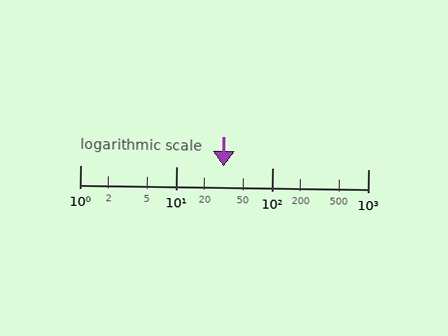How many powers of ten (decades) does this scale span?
The scale spans 3 decades, from 1 to 1000.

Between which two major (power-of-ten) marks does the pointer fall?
The pointer is between 10 and 100.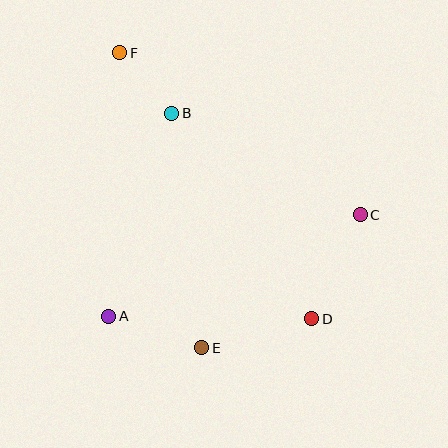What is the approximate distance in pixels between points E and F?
The distance between E and F is approximately 306 pixels.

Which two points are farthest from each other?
Points D and F are farthest from each other.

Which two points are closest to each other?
Points B and F are closest to each other.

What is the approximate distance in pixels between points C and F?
The distance between C and F is approximately 290 pixels.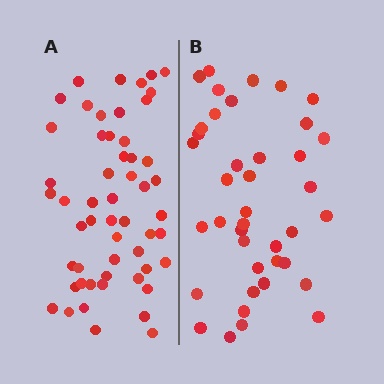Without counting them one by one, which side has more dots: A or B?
Region A (the left region) has more dots.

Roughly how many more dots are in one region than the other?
Region A has approximately 15 more dots than region B.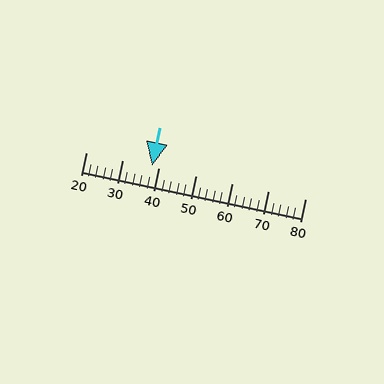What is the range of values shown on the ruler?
The ruler shows values from 20 to 80.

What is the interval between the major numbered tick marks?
The major tick marks are spaced 10 units apart.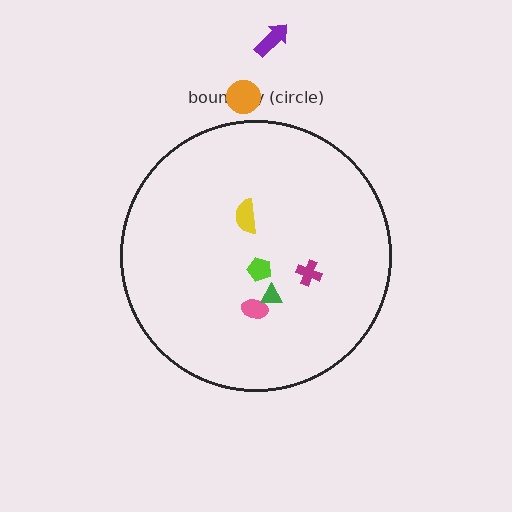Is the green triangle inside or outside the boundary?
Inside.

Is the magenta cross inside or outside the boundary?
Inside.